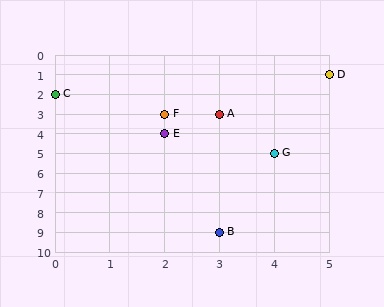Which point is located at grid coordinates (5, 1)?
Point D is at (5, 1).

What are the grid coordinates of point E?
Point E is at grid coordinates (2, 4).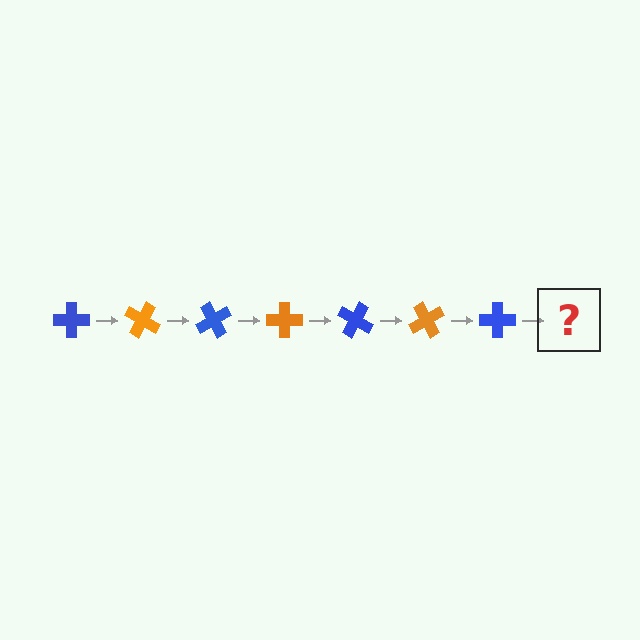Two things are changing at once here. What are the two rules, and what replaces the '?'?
The two rules are that it rotates 30 degrees each step and the color cycles through blue and orange. The '?' should be an orange cross, rotated 210 degrees from the start.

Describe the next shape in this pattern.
It should be an orange cross, rotated 210 degrees from the start.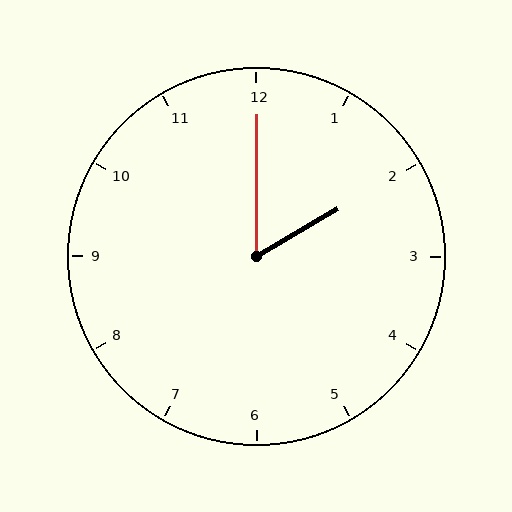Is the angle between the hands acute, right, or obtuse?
It is acute.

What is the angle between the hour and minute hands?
Approximately 60 degrees.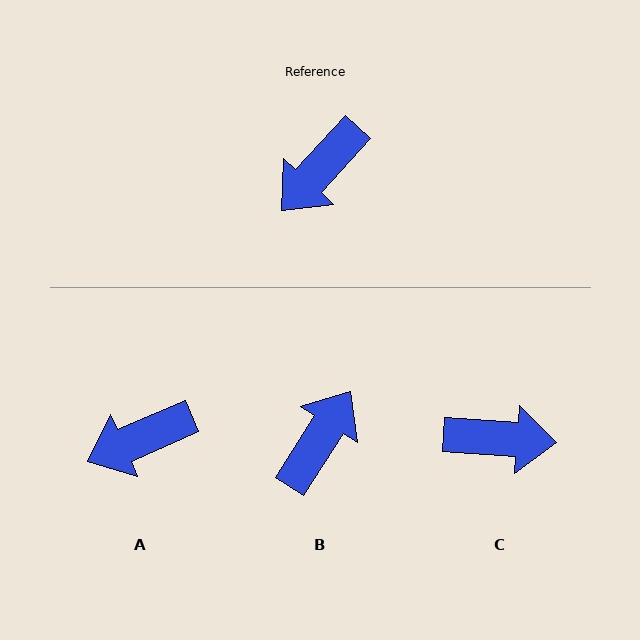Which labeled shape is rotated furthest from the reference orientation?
B, about 170 degrees away.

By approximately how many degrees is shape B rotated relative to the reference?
Approximately 170 degrees clockwise.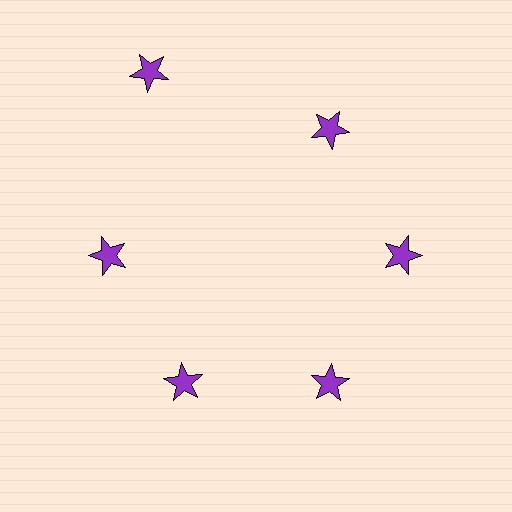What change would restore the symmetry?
The symmetry would be restored by moving it inward, back onto the ring so that all 6 stars sit at equal angles and equal distance from the center.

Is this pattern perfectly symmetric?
No. The 6 purple stars are arranged in a ring, but one element near the 11 o'clock position is pushed outward from the center, breaking the 6-fold rotational symmetry.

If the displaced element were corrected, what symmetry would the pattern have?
It would have 6-fold rotational symmetry — the pattern would map onto itself every 60 degrees.